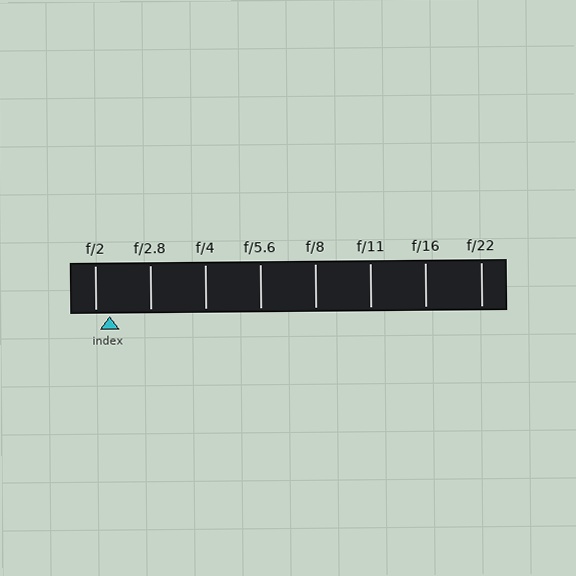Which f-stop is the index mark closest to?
The index mark is closest to f/2.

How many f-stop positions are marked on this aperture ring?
There are 8 f-stop positions marked.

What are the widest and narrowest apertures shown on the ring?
The widest aperture shown is f/2 and the narrowest is f/22.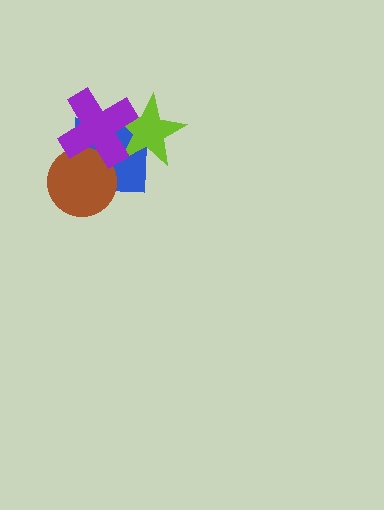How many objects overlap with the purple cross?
3 objects overlap with the purple cross.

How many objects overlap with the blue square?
3 objects overlap with the blue square.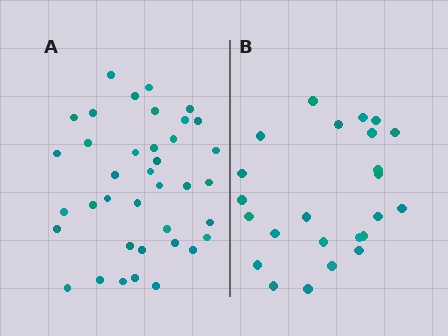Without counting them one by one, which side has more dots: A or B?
Region A (the left region) has more dots.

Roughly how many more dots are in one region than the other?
Region A has approximately 15 more dots than region B.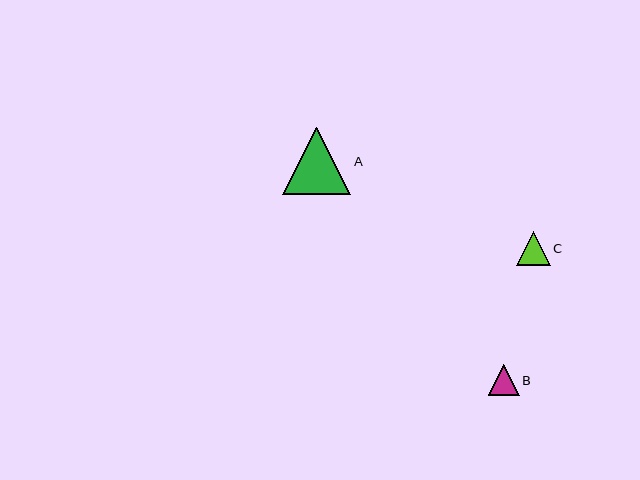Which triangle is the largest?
Triangle A is the largest with a size of approximately 68 pixels.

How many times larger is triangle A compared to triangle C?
Triangle A is approximately 2.0 times the size of triangle C.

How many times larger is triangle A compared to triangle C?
Triangle A is approximately 2.0 times the size of triangle C.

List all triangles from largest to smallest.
From largest to smallest: A, C, B.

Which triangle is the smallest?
Triangle B is the smallest with a size of approximately 30 pixels.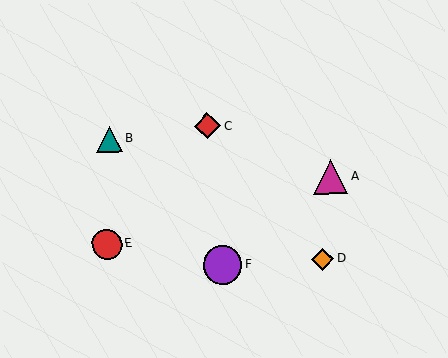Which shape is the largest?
The purple circle (labeled F) is the largest.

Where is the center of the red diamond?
The center of the red diamond is at (208, 126).